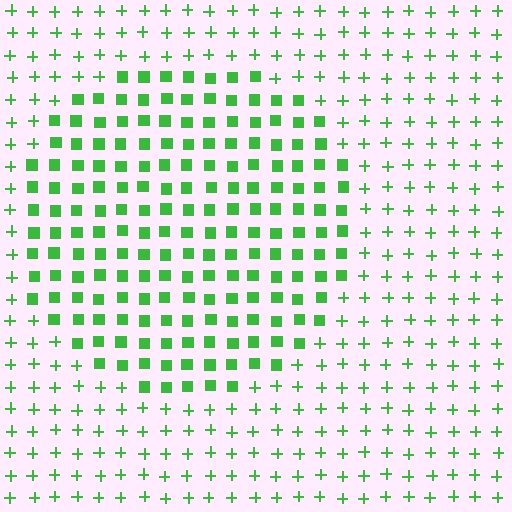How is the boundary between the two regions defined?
The boundary is defined by a change in element shape: squares inside vs. plus signs outside. All elements share the same color and spacing.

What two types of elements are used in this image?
The image uses squares inside the circle region and plus signs outside it.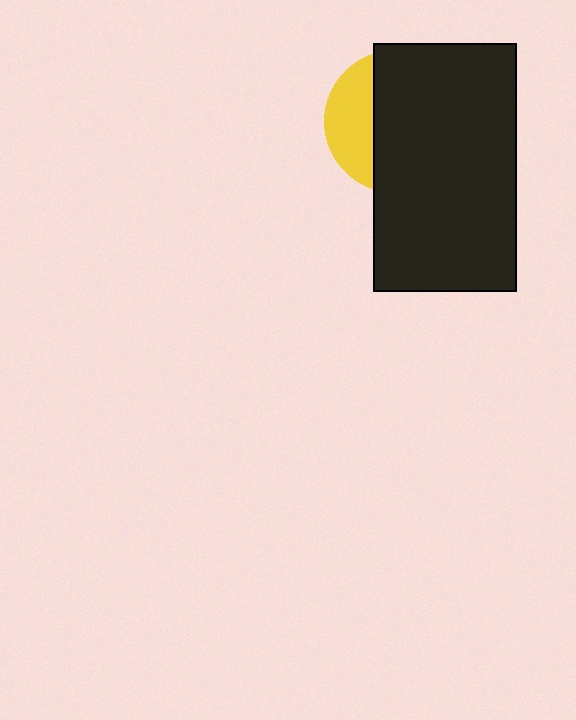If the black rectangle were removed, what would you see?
You would see the complete yellow circle.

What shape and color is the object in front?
The object in front is a black rectangle.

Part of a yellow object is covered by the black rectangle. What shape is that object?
It is a circle.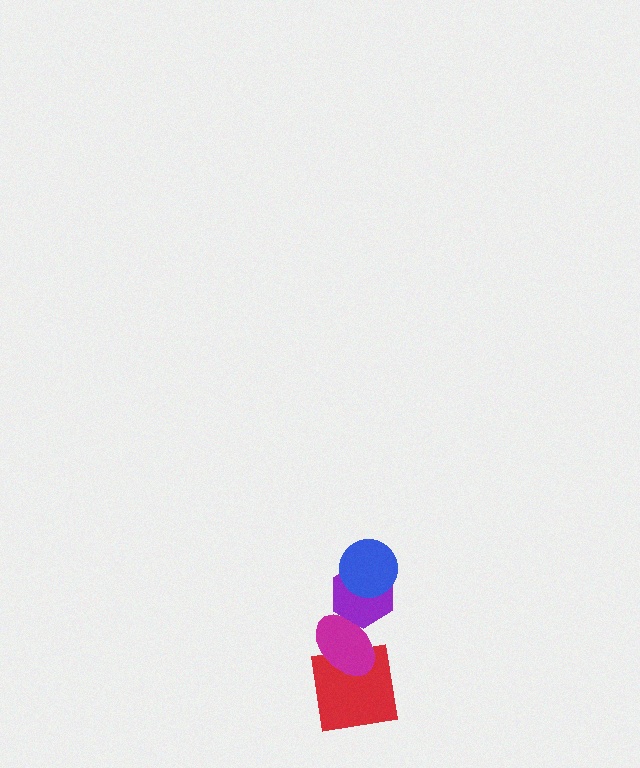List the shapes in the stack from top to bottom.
From top to bottom: the blue circle, the purple hexagon, the magenta ellipse, the red square.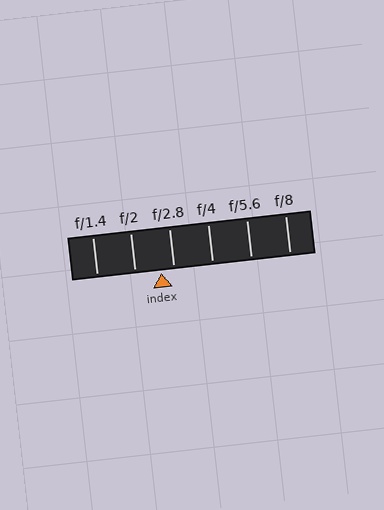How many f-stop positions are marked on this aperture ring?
There are 6 f-stop positions marked.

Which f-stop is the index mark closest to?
The index mark is closest to f/2.8.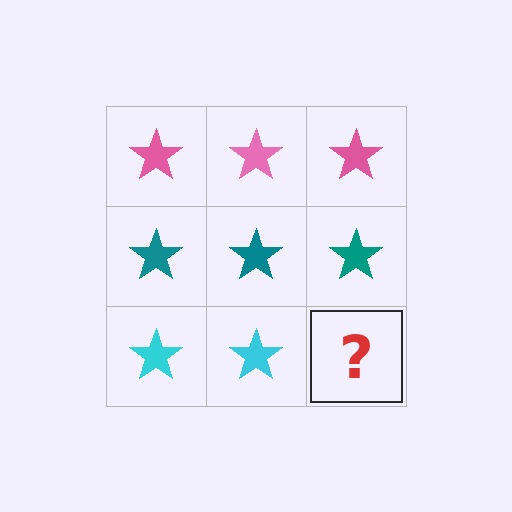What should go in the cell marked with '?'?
The missing cell should contain a cyan star.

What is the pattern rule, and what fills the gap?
The rule is that each row has a consistent color. The gap should be filled with a cyan star.